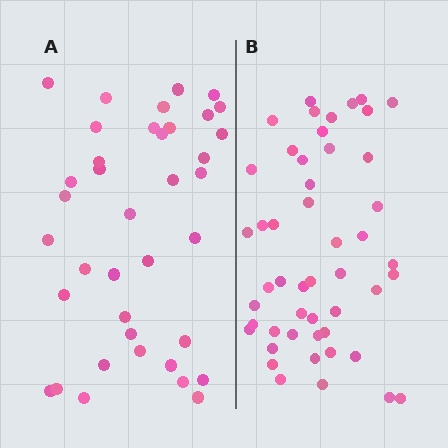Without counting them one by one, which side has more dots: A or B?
Region B (the right region) has more dots.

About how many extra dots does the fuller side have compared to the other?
Region B has roughly 12 or so more dots than region A.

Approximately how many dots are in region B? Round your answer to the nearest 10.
About 50 dots. (The exact count is 49, which rounds to 50.)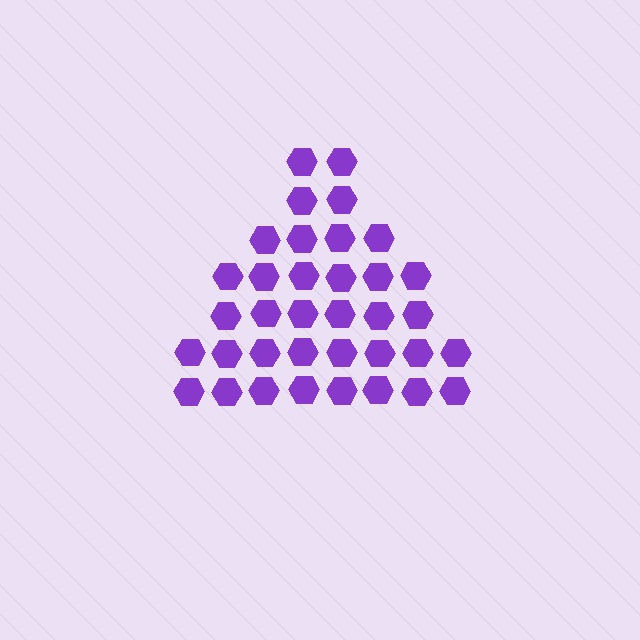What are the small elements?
The small elements are hexagons.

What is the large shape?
The large shape is a triangle.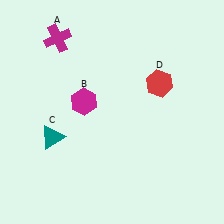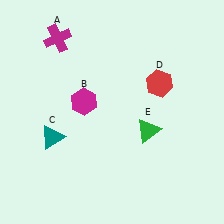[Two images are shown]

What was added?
A green triangle (E) was added in Image 2.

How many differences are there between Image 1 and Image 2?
There is 1 difference between the two images.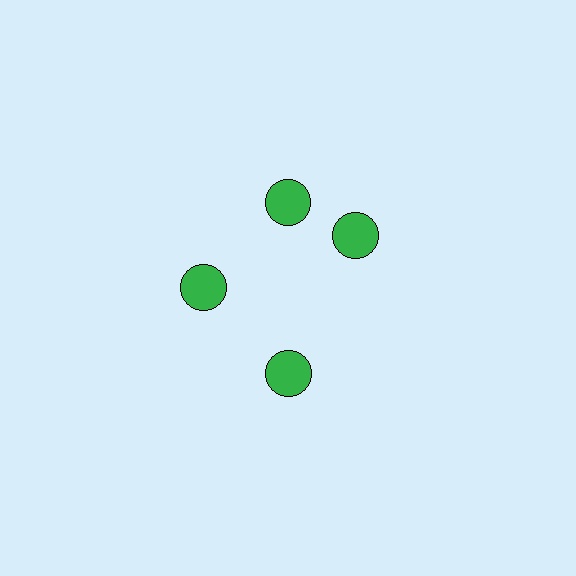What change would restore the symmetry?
The symmetry would be restored by rotating it back into even spacing with its neighbors so that all 4 circles sit at equal angles and equal distance from the center.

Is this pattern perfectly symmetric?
No. The 4 green circles are arranged in a ring, but one element near the 3 o'clock position is rotated out of alignment along the ring, breaking the 4-fold rotational symmetry.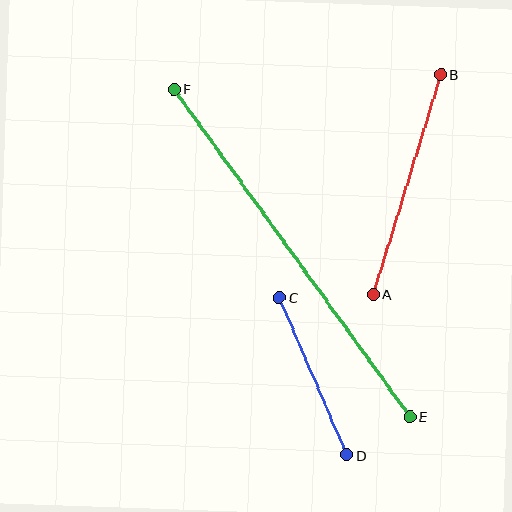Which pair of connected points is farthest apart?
Points E and F are farthest apart.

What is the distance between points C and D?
The distance is approximately 172 pixels.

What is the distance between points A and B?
The distance is approximately 230 pixels.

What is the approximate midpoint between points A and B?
The midpoint is at approximately (407, 184) pixels.